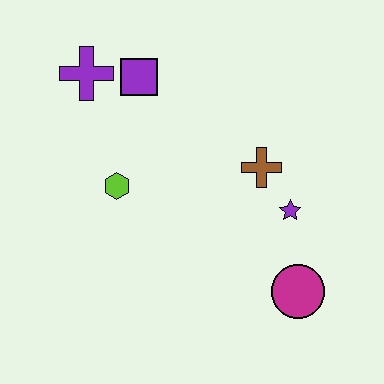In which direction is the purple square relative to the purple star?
The purple square is to the left of the purple star.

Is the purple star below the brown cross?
Yes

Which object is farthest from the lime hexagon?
The magenta circle is farthest from the lime hexagon.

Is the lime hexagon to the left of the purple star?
Yes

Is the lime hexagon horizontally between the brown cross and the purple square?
No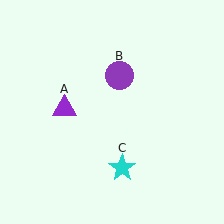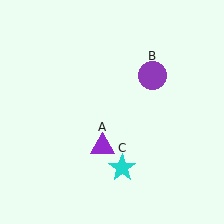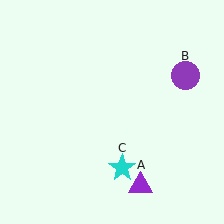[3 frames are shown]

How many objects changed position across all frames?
2 objects changed position: purple triangle (object A), purple circle (object B).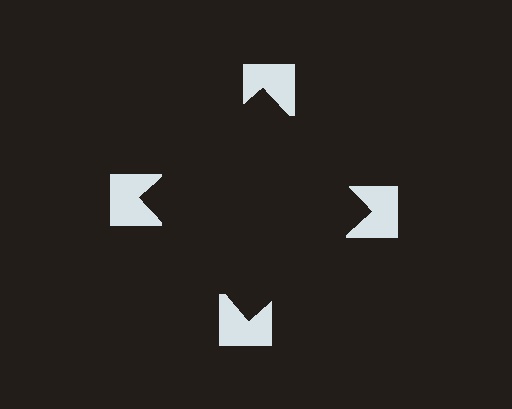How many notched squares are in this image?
There are 4 — one at each vertex of the illusory square.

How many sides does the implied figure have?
4 sides.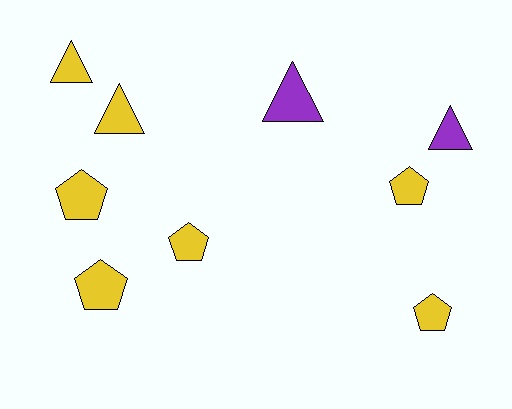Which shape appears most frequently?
Pentagon, with 5 objects.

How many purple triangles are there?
There are 2 purple triangles.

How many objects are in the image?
There are 9 objects.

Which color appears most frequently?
Yellow, with 7 objects.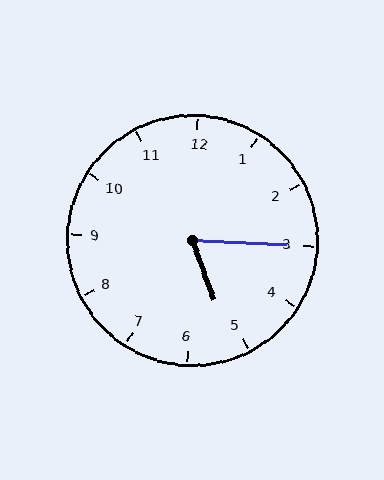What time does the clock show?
5:15.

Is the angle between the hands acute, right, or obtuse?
It is acute.